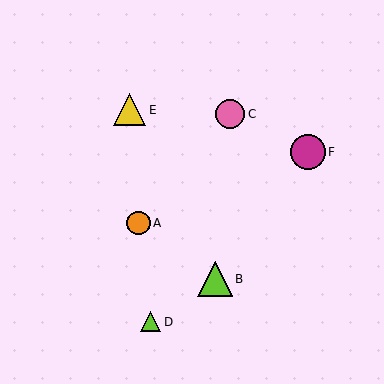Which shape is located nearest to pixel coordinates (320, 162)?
The magenta circle (labeled F) at (308, 152) is nearest to that location.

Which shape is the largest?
The magenta circle (labeled F) is the largest.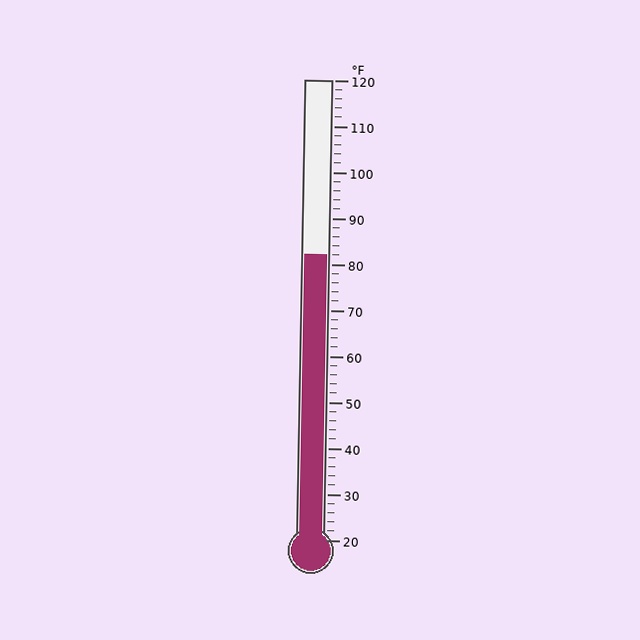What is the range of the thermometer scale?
The thermometer scale ranges from 20°F to 120°F.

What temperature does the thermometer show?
The thermometer shows approximately 82°F.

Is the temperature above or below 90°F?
The temperature is below 90°F.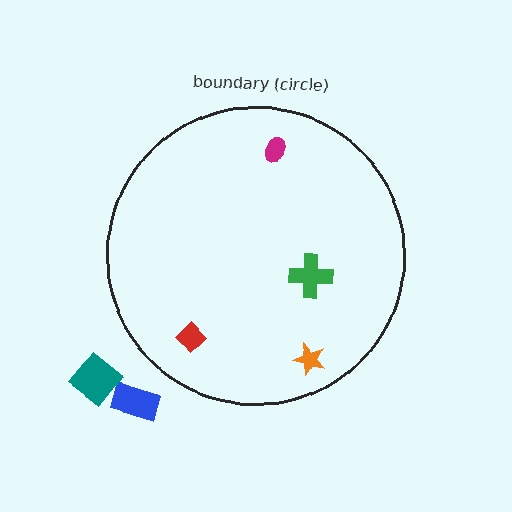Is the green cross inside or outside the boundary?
Inside.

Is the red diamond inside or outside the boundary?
Inside.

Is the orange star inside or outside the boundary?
Inside.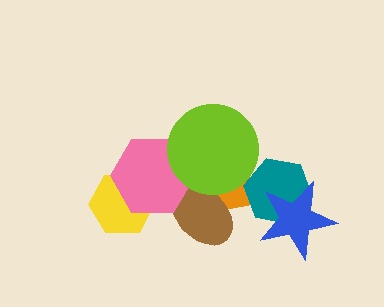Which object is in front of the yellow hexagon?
The pink hexagon is in front of the yellow hexagon.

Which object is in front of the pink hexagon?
The lime circle is in front of the pink hexagon.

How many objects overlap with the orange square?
4 objects overlap with the orange square.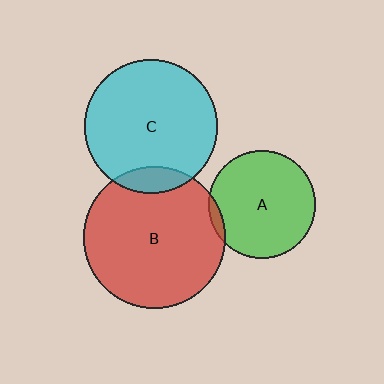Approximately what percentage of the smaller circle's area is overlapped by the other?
Approximately 5%.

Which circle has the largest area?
Circle B (red).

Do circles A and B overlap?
Yes.